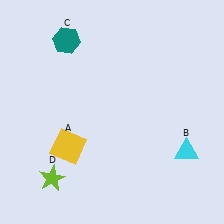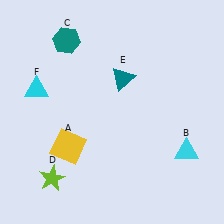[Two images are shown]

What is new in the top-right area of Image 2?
A teal triangle (E) was added in the top-right area of Image 2.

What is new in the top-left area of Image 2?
A cyan triangle (F) was added in the top-left area of Image 2.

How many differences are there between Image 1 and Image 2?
There are 2 differences between the two images.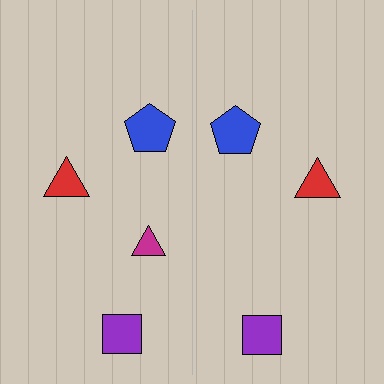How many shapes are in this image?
There are 7 shapes in this image.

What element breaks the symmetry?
A magenta triangle is missing from the right side.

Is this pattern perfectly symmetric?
No, the pattern is not perfectly symmetric. A magenta triangle is missing from the right side.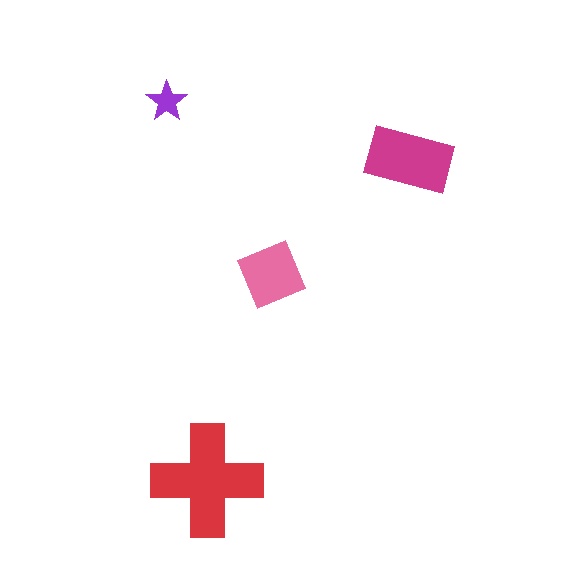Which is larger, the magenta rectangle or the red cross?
The red cross.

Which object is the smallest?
The purple star.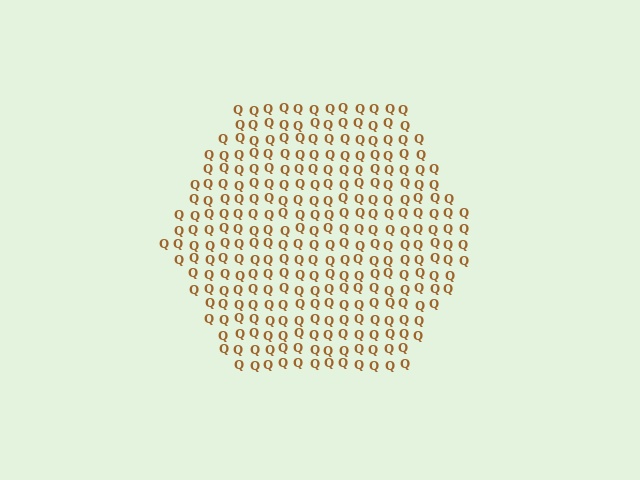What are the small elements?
The small elements are letter Q's.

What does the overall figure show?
The overall figure shows a hexagon.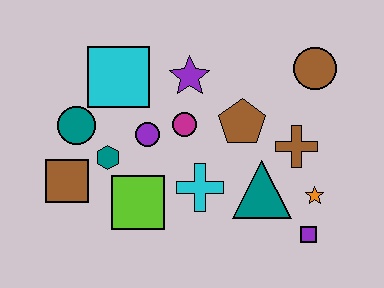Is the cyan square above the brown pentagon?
Yes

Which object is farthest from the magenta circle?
The purple square is farthest from the magenta circle.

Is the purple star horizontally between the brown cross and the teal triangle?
No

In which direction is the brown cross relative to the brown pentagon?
The brown cross is to the right of the brown pentagon.